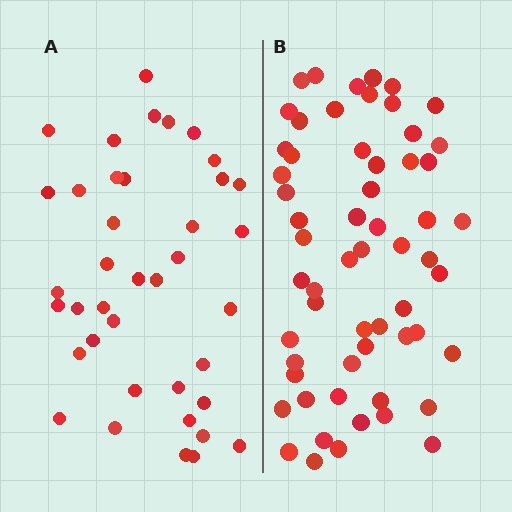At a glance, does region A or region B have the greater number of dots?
Region B (the right region) has more dots.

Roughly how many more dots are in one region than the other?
Region B has approximately 20 more dots than region A.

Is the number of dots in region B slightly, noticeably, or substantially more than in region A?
Region B has substantially more. The ratio is roughly 1.5 to 1.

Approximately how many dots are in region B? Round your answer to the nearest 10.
About 60 dots. (The exact count is 59, which rounds to 60.)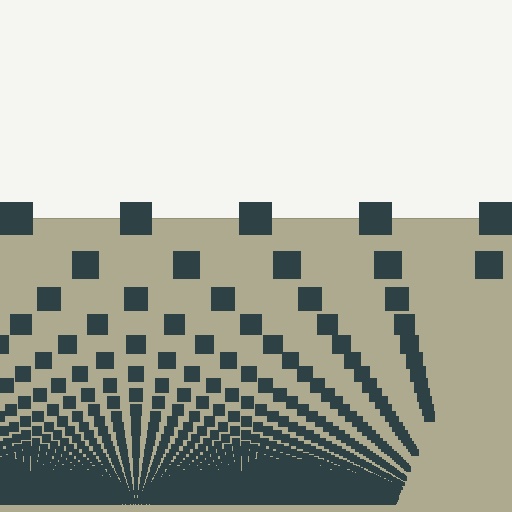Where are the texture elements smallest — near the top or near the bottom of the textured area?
Near the bottom.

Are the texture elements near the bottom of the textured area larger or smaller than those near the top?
Smaller. The gradient is inverted — elements near the bottom are smaller and denser.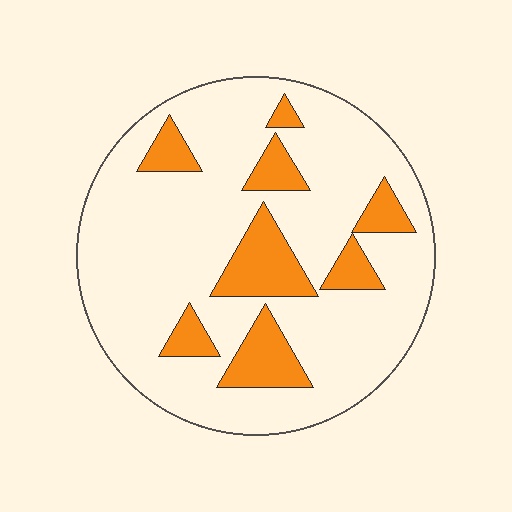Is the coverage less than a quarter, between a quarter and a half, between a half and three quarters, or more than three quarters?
Less than a quarter.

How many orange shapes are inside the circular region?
8.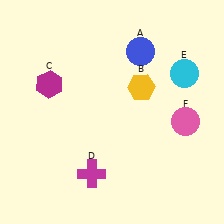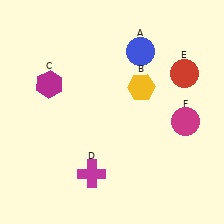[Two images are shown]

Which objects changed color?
E changed from cyan to red. F changed from pink to magenta.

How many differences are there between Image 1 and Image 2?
There are 2 differences between the two images.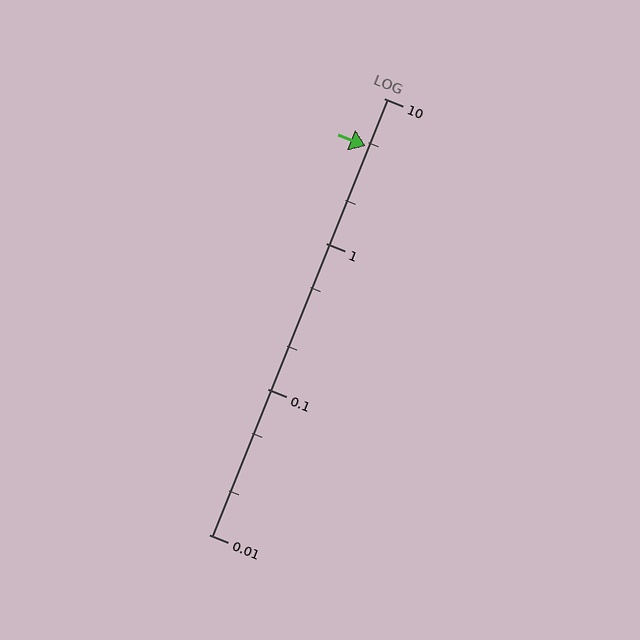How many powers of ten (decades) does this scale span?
The scale spans 3 decades, from 0.01 to 10.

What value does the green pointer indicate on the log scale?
The pointer indicates approximately 4.7.